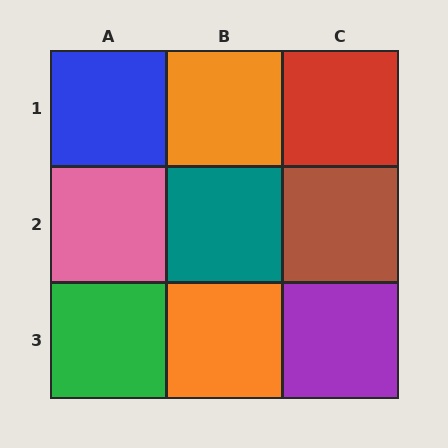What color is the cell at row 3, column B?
Orange.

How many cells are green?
1 cell is green.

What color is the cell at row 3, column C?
Purple.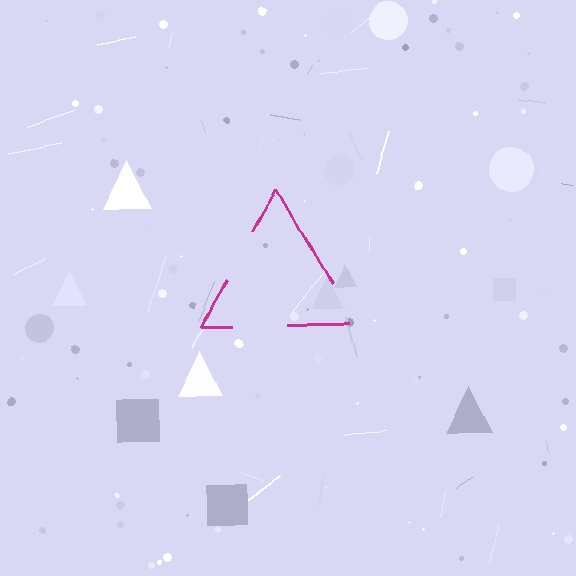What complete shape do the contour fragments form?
The contour fragments form a triangle.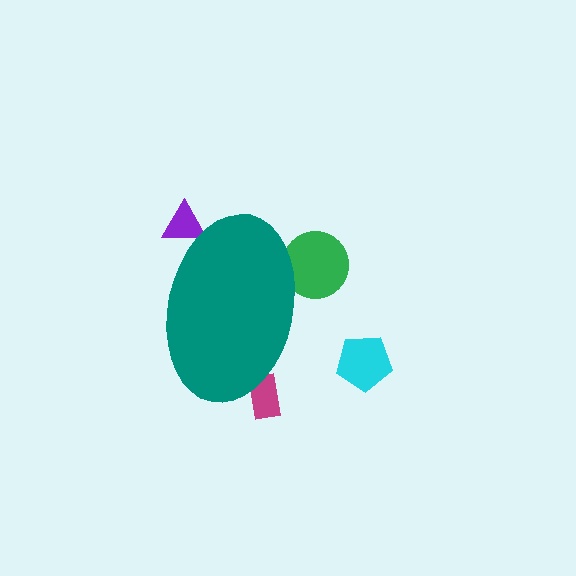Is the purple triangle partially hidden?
Yes, the purple triangle is partially hidden behind the teal ellipse.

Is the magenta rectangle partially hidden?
Yes, the magenta rectangle is partially hidden behind the teal ellipse.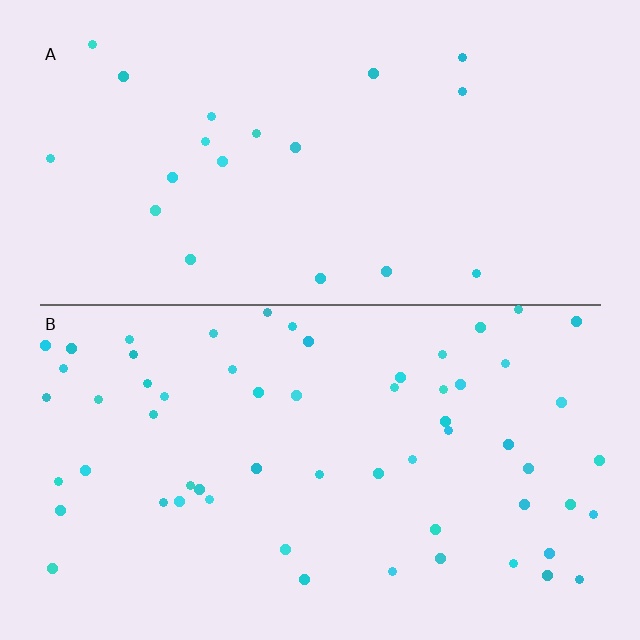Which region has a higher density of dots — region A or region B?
B (the bottom).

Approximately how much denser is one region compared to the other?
Approximately 3.0× — region B over region A.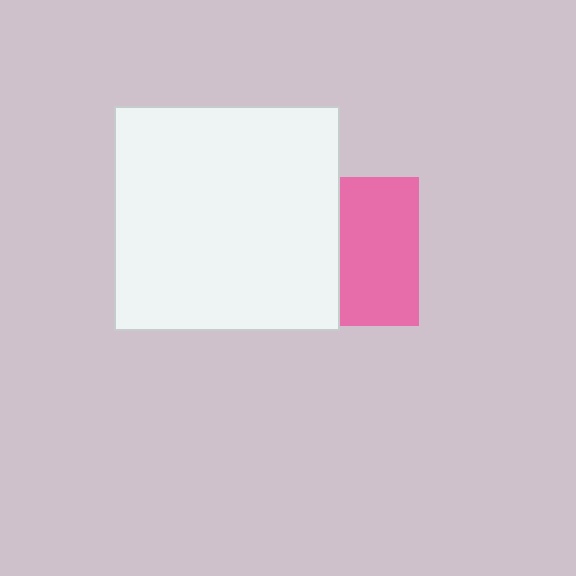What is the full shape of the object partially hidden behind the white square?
The partially hidden object is a pink square.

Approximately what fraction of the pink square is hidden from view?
Roughly 47% of the pink square is hidden behind the white square.